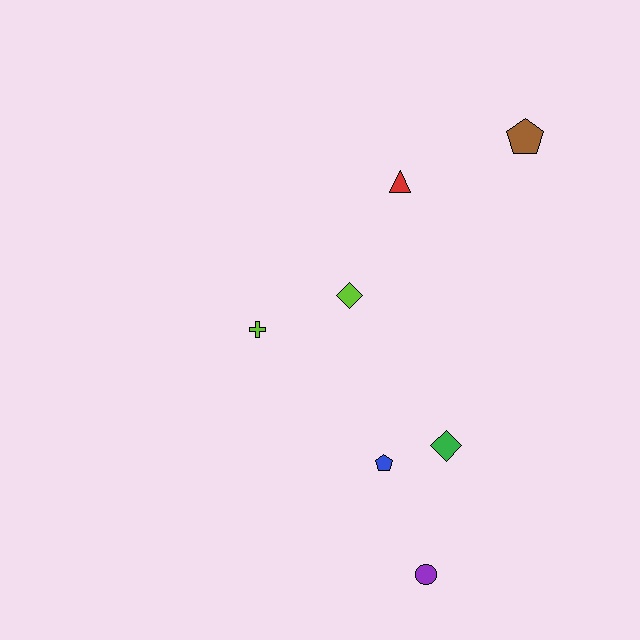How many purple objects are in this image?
There is 1 purple object.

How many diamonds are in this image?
There are 2 diamonds.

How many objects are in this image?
There are 7 objects.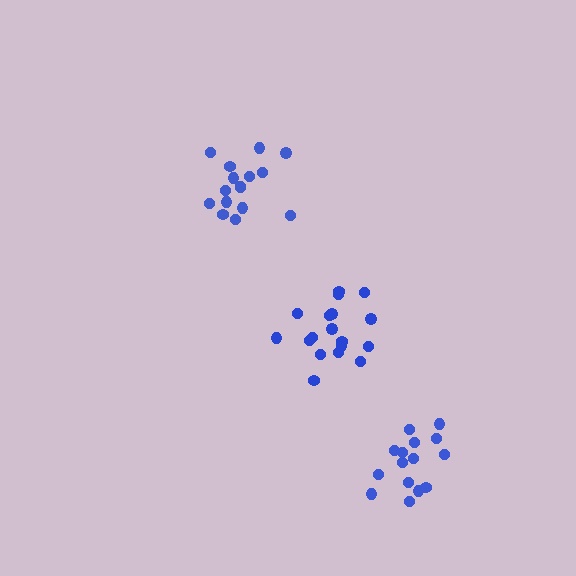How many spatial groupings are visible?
There are 3 spatial groupings.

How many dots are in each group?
Group 1: 18 dots, Group 2: 16 dots, Group 3: 15 dots (49 total).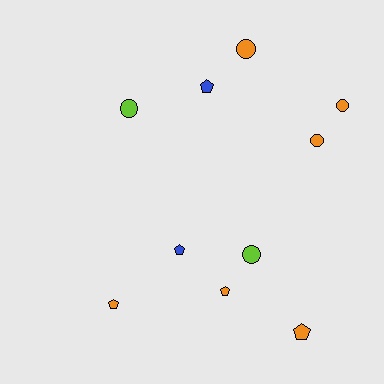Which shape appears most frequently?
Circle, with 5 objects.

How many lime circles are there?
There are 2 lime circles.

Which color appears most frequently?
Orange, with 6 objects.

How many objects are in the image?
There are 10 objects.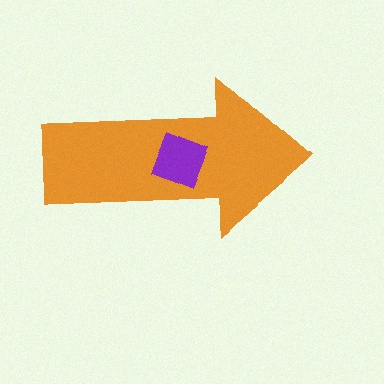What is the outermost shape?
The orange arrow.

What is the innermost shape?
The purple square.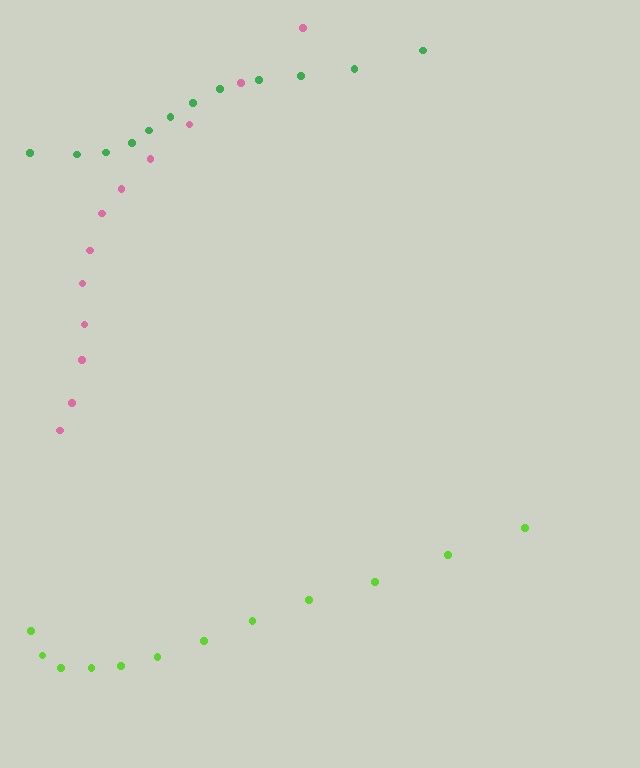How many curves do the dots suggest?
There are 3 distinct paths.